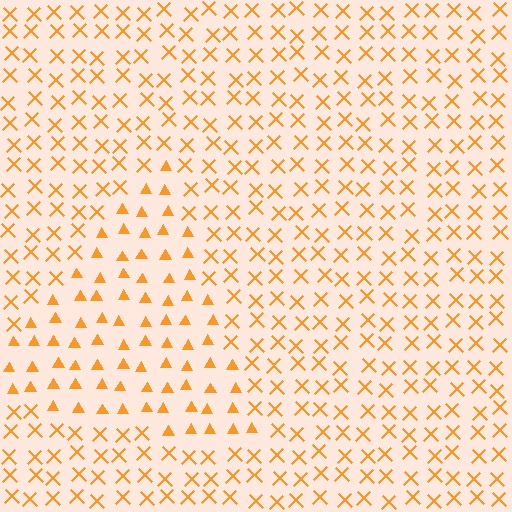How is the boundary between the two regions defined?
The boundary is defined by a change in element shape: triangles inside vs. X marks outside. All elements share the same color and spacing.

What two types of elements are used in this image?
The image uses triangles inside the triangle region and X marks outside it.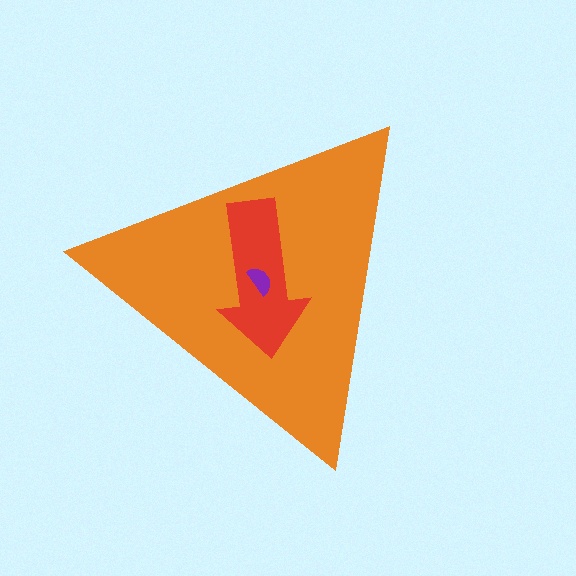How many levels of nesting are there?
3.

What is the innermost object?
The purple semicircle.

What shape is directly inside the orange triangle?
The red arrow.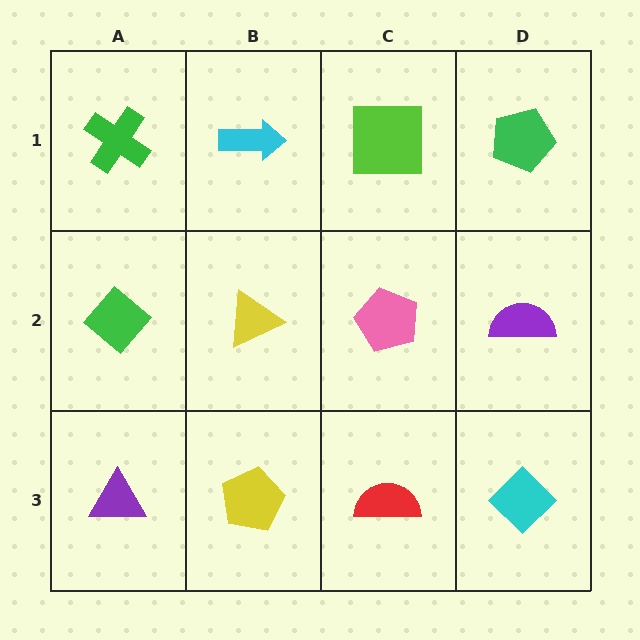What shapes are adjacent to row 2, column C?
A lime square (row 1, column C), a red semicircle (row 3, column C), a yellow triangle (row 2, column B), a purple semicircle (row 2, column D).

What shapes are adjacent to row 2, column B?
A cyan arrow (row 1, column B), a yellow pentagon (row 3, column B), a green diamond (row 2, column A), a pink pentagon (row 2, column C).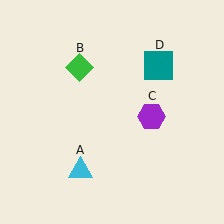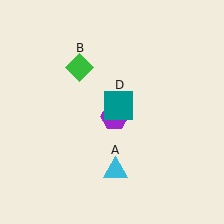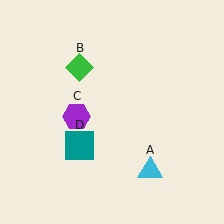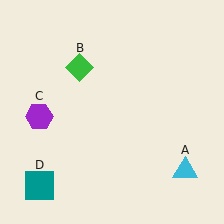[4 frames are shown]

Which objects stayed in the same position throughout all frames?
Green diamond (object B) remained stationary.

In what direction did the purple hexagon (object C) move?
The purple hexagon (object C) moved left.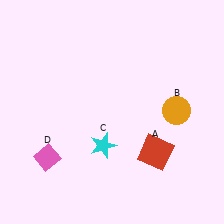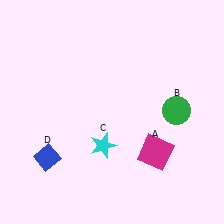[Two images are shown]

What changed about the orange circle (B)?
In Image 1, B is orange. In Image 2, it changed to green.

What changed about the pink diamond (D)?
In Image 1, D is pink. In Image 2, it changed to blue.